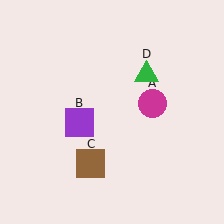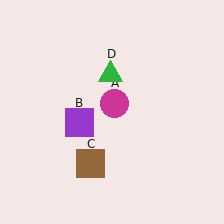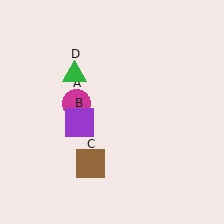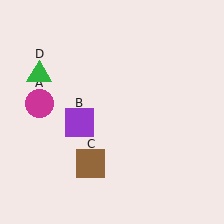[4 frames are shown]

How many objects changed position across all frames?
2 objects changed position: magenta circle (object A), green triangle (object D).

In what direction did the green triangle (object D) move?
The green triangle (object D) moved left.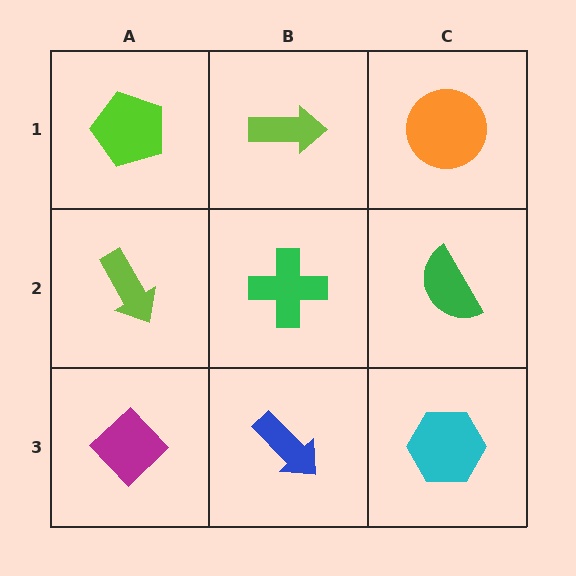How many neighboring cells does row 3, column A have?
2.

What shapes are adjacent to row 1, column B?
A green cross (row 2, column B), a lime pentagon (row 1, column A), an orange circle (row 1, column C).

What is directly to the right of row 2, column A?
A green cross.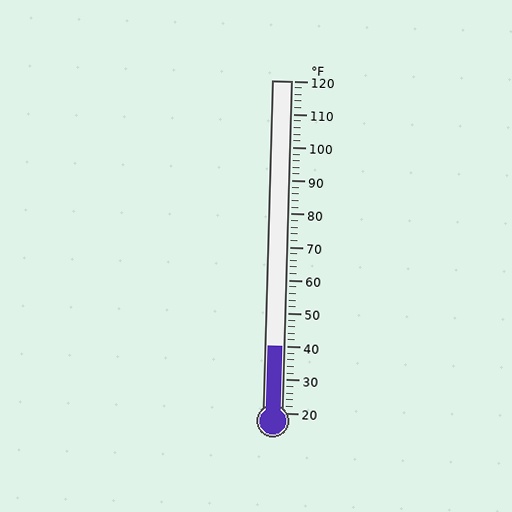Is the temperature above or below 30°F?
The temperature is above 30°F.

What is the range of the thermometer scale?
The thermometer scale ranges from 20°F to 120°F.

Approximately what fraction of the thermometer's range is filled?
The thermometer is filled to approximately 20% of its range.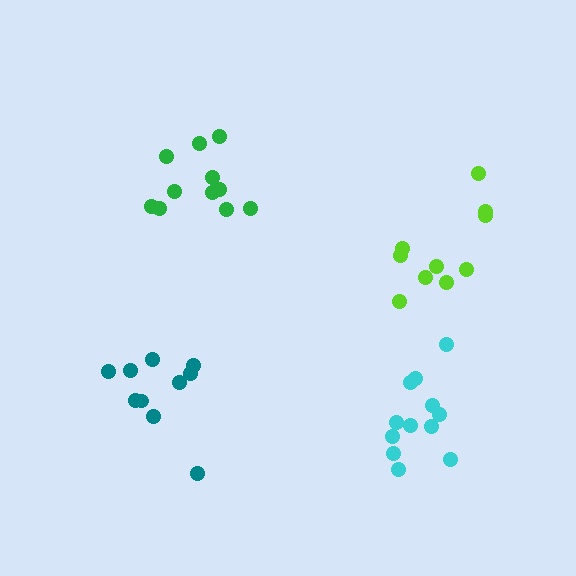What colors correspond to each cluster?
The clusters are colored: green, lime, teal, cyan.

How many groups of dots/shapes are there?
There are 4 groups.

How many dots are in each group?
Group 1: 11 dots, Group 2: 10 dots, Group 3: 10 dots, Group 4: 12 dots (43 total).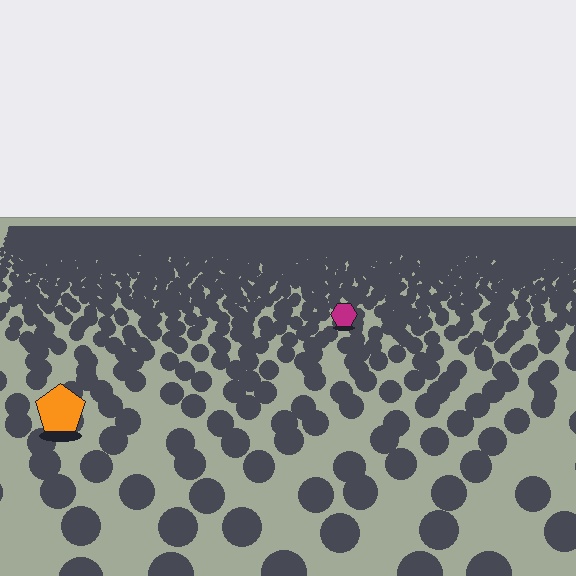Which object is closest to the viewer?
The orange pentagon is closest. The texture marks near it are larger and more spread out.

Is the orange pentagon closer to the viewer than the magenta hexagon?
Yes. The orange pentagon is closer — you can tell from the texture gradient: the ground texture is coarser near it.